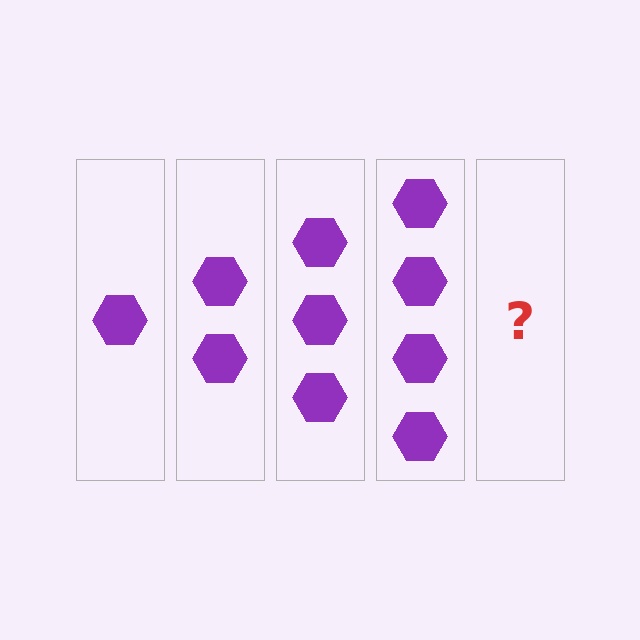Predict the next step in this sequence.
The next step is 5 hexagons.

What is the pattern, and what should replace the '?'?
The pattern is that each step adds one more hexagon. The '?' should be 5 hexagons.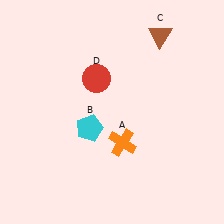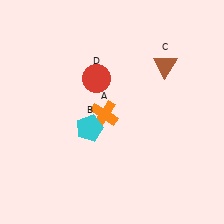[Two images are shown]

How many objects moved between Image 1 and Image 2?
2 objects moved between the two images.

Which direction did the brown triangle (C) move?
The brown triangle (C) moved down.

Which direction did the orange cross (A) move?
The orange cross (A) moved up.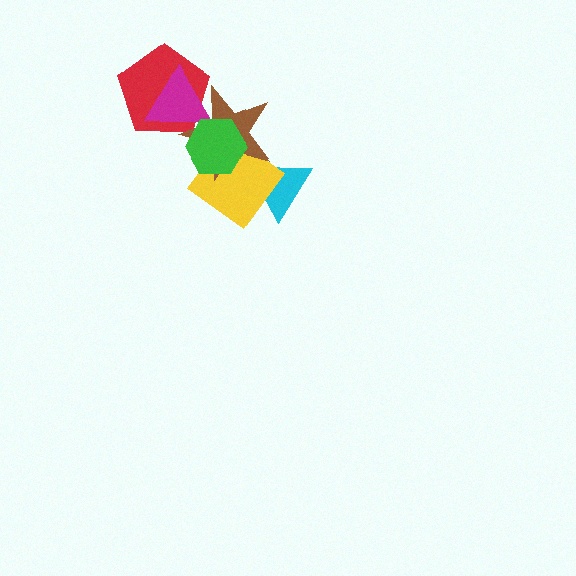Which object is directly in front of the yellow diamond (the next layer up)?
The brown star is directly in front of the yellow diamond.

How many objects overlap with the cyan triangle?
2 objects overlap with the cyan triangle.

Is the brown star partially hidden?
Yes, it is partially covered by another shape.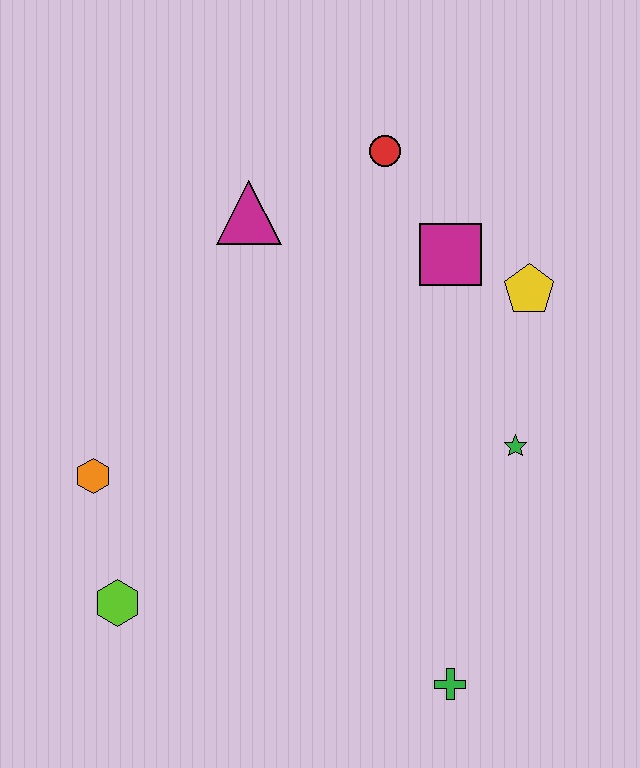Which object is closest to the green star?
The yellow pentagon is closest to the green star.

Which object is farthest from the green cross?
The red circle is farthest from the green cross.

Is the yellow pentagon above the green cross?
Yes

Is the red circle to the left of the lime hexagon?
No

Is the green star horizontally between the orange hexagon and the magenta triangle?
No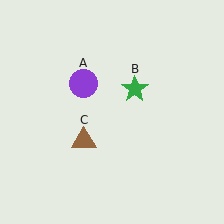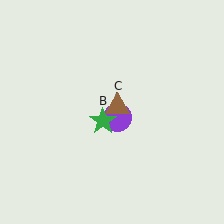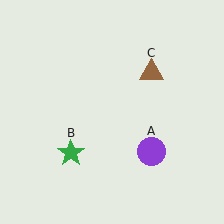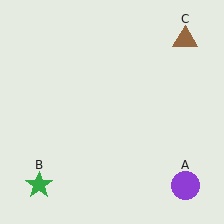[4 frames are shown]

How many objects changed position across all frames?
3 objects changed position: purple circle (object A), green star (object B), brown triangle (object C).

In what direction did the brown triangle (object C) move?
The brown triangle (object C) moved up and to the right.